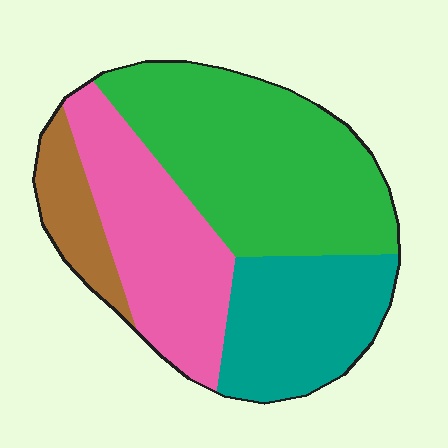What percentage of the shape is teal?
Teal covers about 25% of the shape.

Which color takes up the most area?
Green, at roughly 40%.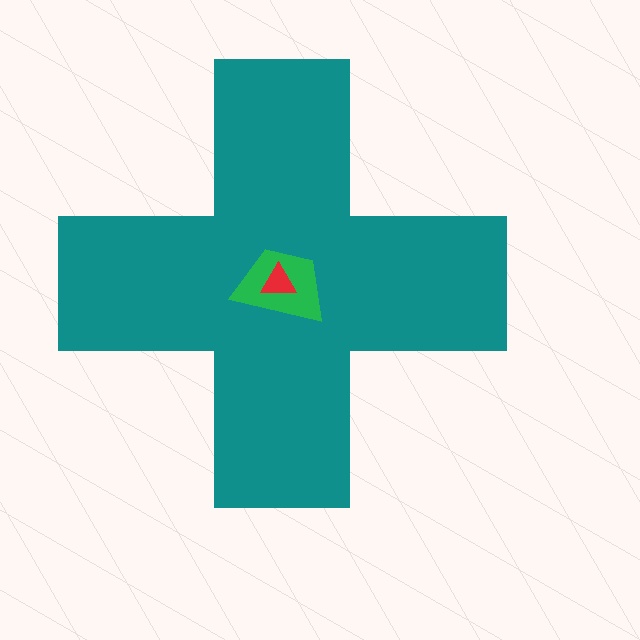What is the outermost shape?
The teal cross.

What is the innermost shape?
The red triangle.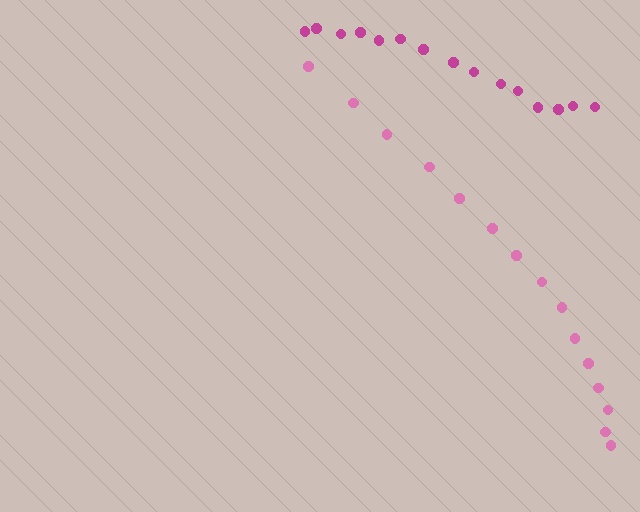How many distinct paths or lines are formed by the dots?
There are 2 distinct paths.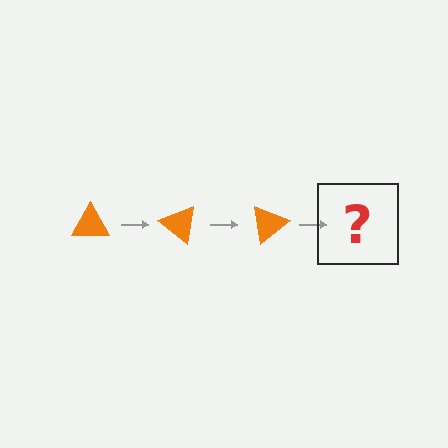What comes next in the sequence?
The next element should be an orange triangle rotated 120 degrees.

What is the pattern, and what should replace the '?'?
The pattern is that the triangle rotates 40 degrees each step. The '?' should be an orange triangle rotated 120 degrees.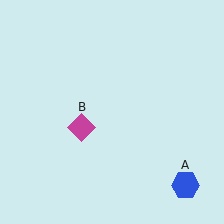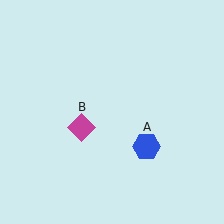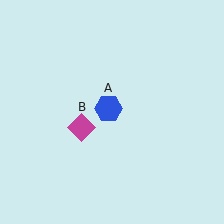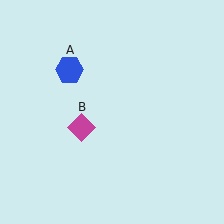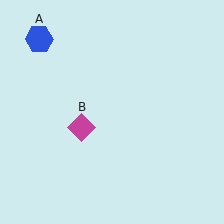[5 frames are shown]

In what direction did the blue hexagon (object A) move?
The blue hexagon (object A) moved up and to the left.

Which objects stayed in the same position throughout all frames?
Magenta diamond (object B) remained stationary.